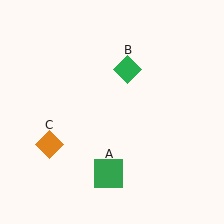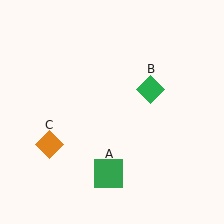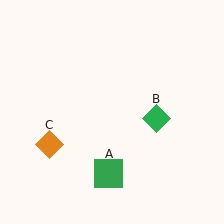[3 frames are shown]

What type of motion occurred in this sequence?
The green diamond (object B) rotated clockwise around the center of the scene.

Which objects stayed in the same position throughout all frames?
Green square (object A) and orange diamond (object C) remained stationary.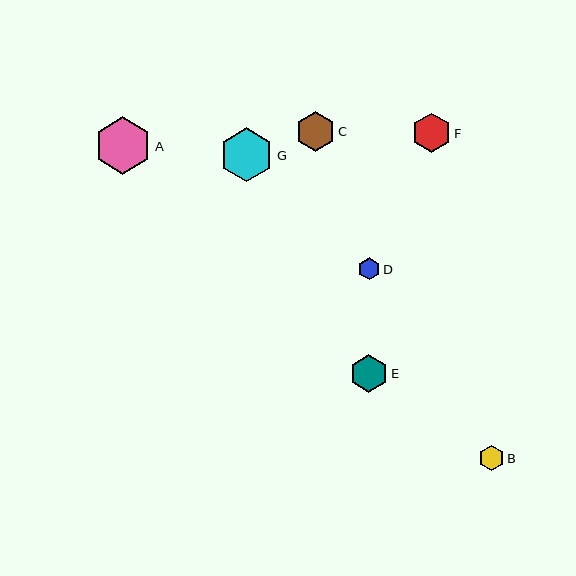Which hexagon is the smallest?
Hexagon D is the smallest with a size of approximately 22 pixels.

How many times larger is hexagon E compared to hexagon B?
Hexagon E is approximately 1.5 times the size of hexagon B.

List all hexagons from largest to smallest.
From largest to smallest: A, G, C, F, E, B, D.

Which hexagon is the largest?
Hexagon A is the largest with a size of approximately 57 pixels.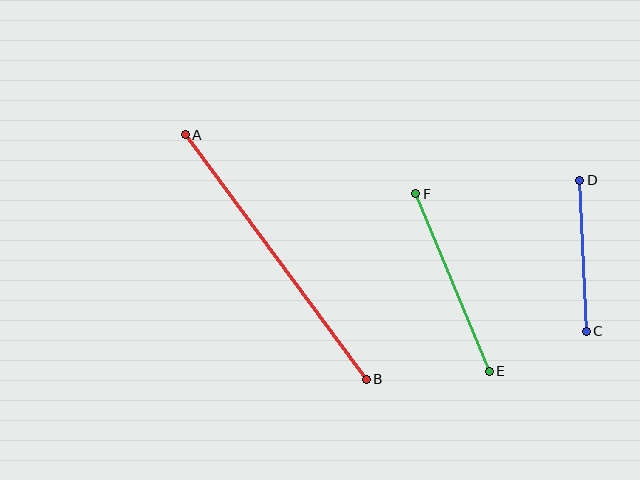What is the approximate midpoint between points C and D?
The midpoint is at approximately (583, 256) pixels.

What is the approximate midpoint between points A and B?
The midpoint is at approximately (276, 257) pixels.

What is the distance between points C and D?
The distance is approximately 151 pixels.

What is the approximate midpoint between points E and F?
The midpoint is at approximately (452, 282) pixels.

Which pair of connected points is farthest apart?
Points A and B are farthest apart.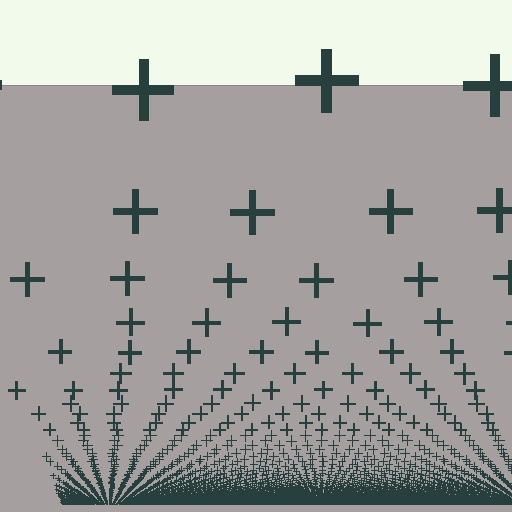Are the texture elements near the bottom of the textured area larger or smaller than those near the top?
Smaller. The gradient is inverted — elements near the bottom are smaller and denser.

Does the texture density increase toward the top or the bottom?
Density increases toward the bottom.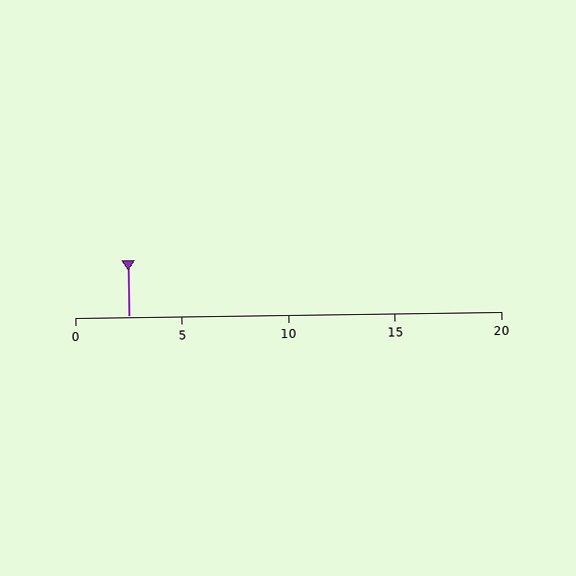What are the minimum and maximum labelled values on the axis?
The axis runs from 0 to 20.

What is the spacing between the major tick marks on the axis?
The major ticks are spaced 5 apart.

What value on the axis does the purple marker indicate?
The marker indicates approximately 2.5.